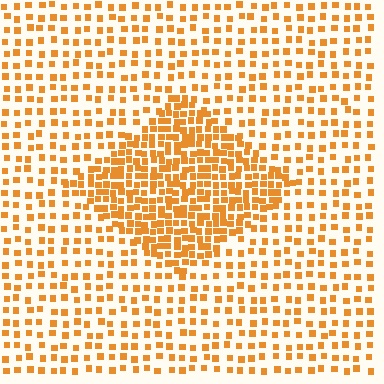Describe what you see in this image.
The image contains small orange elements arranged at two different densities. A diamond-shaped region is visible where the elements are more densely packed than the surrounding area.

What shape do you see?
I see a diamond.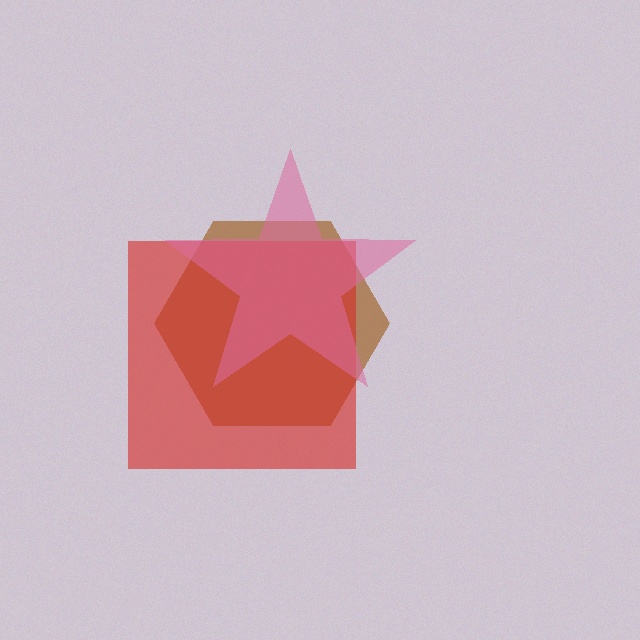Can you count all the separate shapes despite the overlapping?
Yes, there are 3 separate shapes.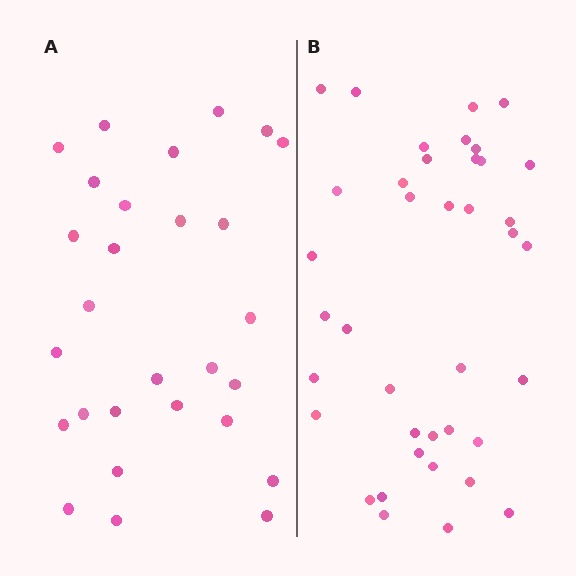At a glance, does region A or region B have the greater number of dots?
Region B (the right region) has more dots.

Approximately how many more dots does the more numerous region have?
Region B has roughly 12 or so more dots than region A.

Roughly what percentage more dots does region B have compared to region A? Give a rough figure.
About 40% more.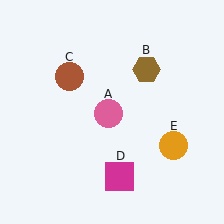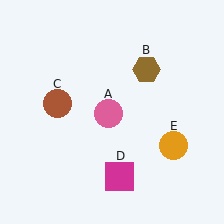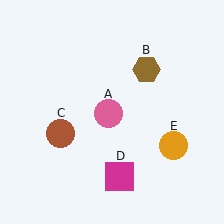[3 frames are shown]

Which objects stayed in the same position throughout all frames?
Pink circle (object A) and brown hexagon (object B) and magenta square (object D) and orange circle (object E) remained stationary.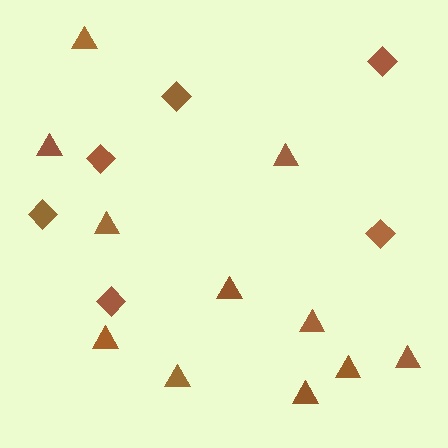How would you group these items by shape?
There are 2 groups: one group of diamonds (6) and one group of triangles (11).